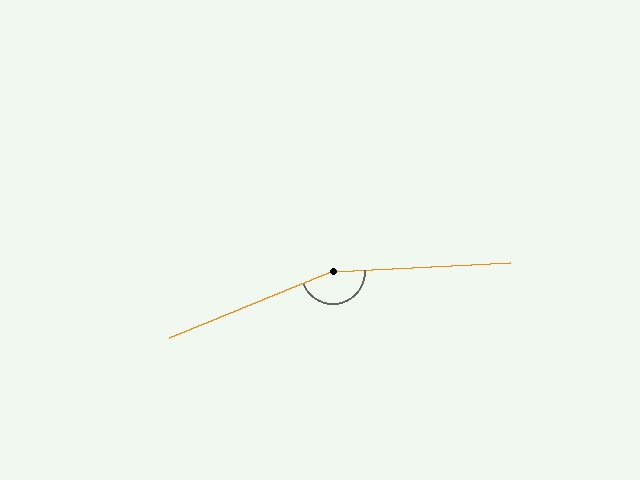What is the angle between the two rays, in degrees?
Approximately 161 degrees.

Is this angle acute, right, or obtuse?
It is obtuse.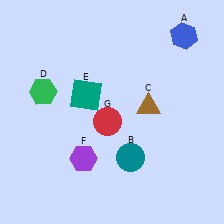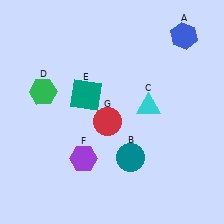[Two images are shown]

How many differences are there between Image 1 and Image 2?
There is 1 difference between the two images.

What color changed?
The triangle (C) changed from brown in Image 1 to cyan in Image 2.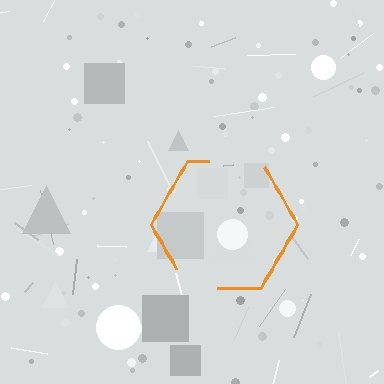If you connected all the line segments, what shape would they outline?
They would outline a hexagon.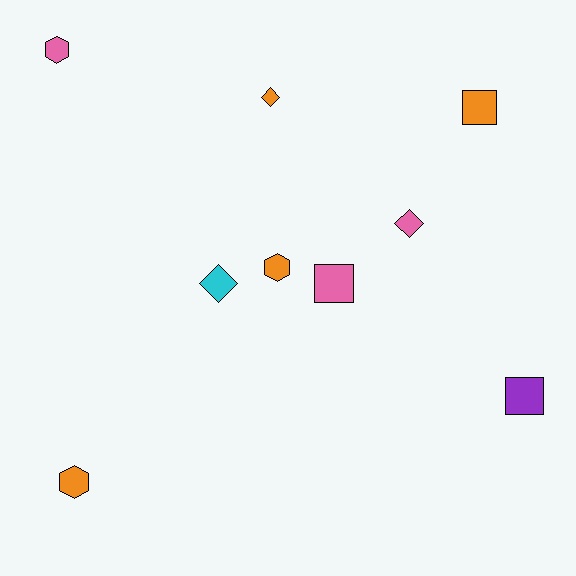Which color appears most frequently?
Orange, with 4 objects.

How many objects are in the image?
There are 9 objects.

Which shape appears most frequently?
Square, with 3 objects.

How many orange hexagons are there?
There are 2 orange hexagons.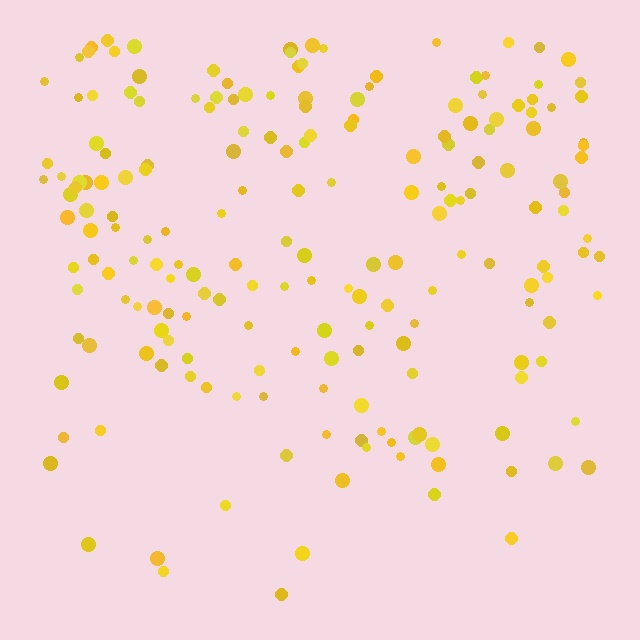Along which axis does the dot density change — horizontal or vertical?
Vertical.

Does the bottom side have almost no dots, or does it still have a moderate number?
Still a moderate number, just noticeably fewer than the top.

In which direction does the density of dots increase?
From bottom to top, with the top side densest.